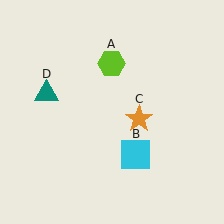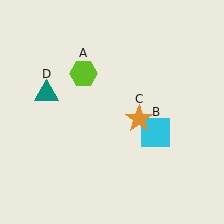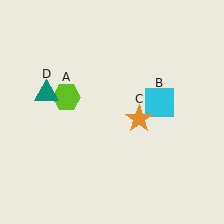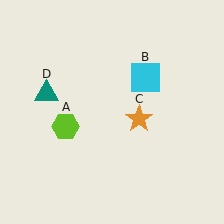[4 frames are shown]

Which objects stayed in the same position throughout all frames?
Orange star (object C) and teal triangle (object D) remained stationary.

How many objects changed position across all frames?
2 objects changed position: lime hexagon (object A), cyan square (object B).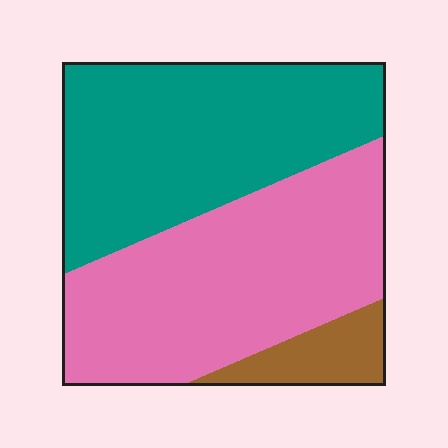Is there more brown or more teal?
Teal.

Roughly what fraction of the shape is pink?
Pink covers about 45% of the shape.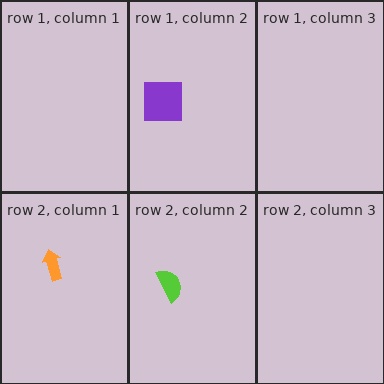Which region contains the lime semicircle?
The row 2, column 2 region.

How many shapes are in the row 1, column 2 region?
1.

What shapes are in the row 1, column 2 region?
The purple square.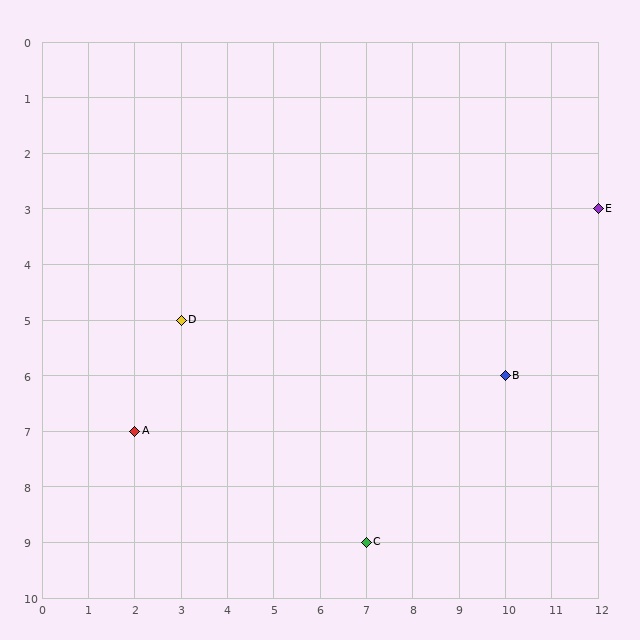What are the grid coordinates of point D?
Point D is at grid coordinates (3, 5).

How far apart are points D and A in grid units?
Points D and A are 1 column and 2 rows apart (about 2.2 grid units diagonally).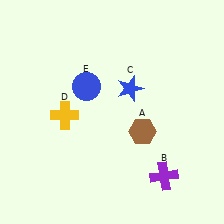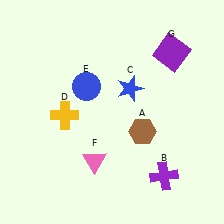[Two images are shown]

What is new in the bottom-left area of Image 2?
A pink triangle (F) was added in the bottom-left area of Image 2.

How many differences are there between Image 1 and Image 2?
There are 2 differences between the two images.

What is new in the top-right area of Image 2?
A purple square (G) was added in the top-right area of Image 2.